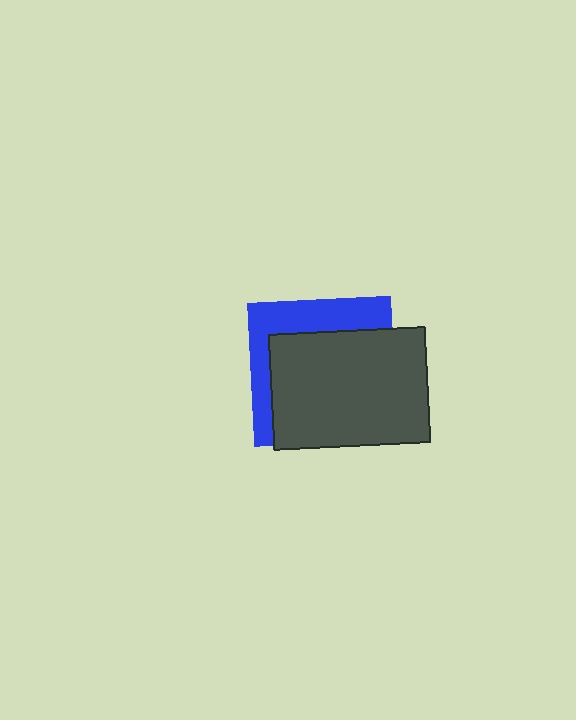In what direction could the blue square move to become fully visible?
The blue square could move toward the upper-left. That would shift it out from behind the dark gray rectangle entirely.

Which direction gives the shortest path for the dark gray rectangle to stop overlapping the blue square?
Moving toward the lower-right gives the shortest separation.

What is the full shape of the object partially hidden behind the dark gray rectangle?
The partially hidden object is a blue square.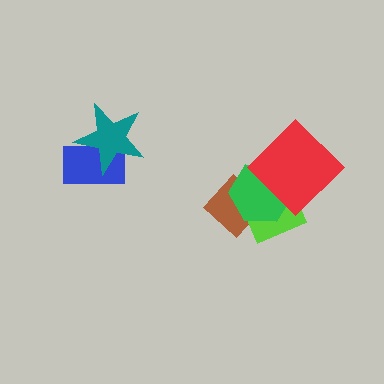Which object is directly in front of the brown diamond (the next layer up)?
The lime diamond is directly in front of the brown diamond.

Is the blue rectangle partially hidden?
Yes, it is partially covered by another shape.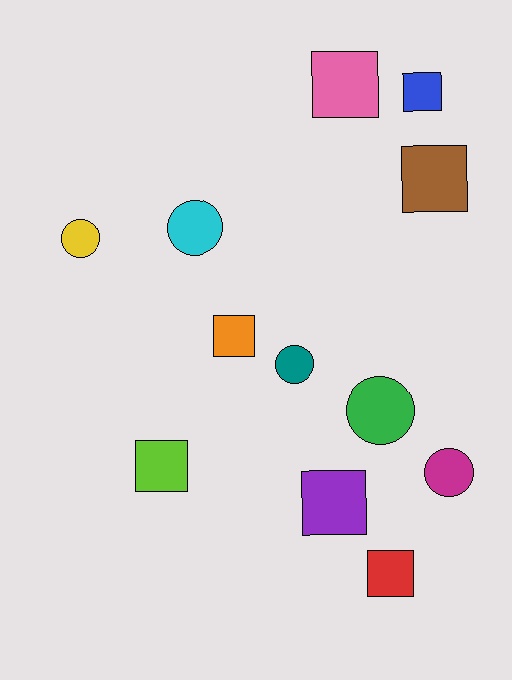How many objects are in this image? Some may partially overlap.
There are 12 objects.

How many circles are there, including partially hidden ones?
There are 5 circles.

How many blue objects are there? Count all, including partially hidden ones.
There is 1 blue object.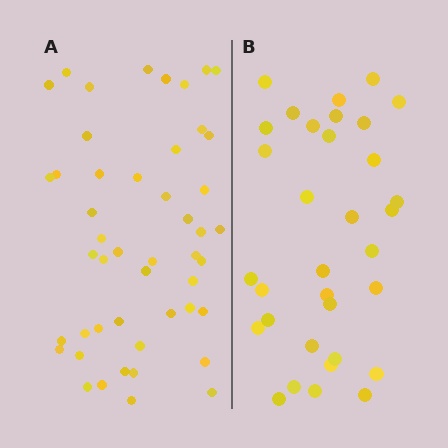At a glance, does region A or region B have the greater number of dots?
Region A (the left region) has more dots.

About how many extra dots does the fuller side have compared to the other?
Region A has approximately 15 more dots than region B.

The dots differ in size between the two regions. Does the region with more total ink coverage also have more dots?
No. Region B has more total ink coverage because its dots are larger, but region A actually contains more individual dots. Total area can be misleading — the number of items is what matters here.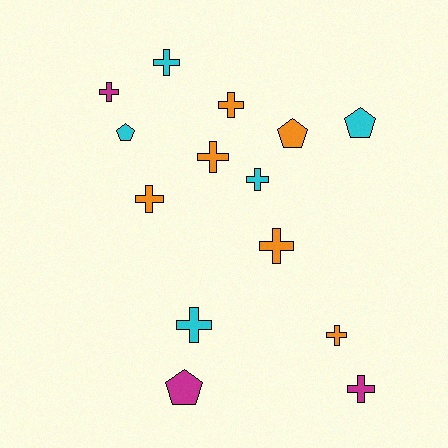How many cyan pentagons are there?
There are 2 cyan pentagons.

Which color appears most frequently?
Orange, with 6 objects.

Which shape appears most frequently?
Cross, with 10 objects.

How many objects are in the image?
There are 14 objects.